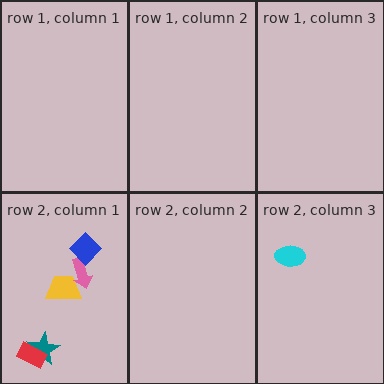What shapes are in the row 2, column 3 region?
The cyan ellipse.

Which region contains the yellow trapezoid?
The row 2, column 1 region.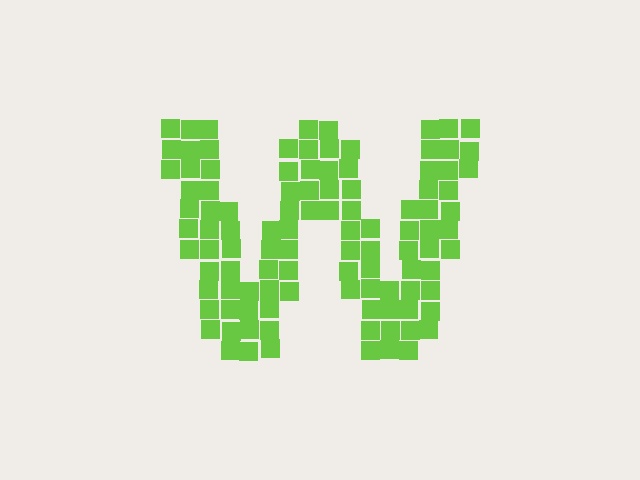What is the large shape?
The large shape is the letter W.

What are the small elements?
The small elements are squares.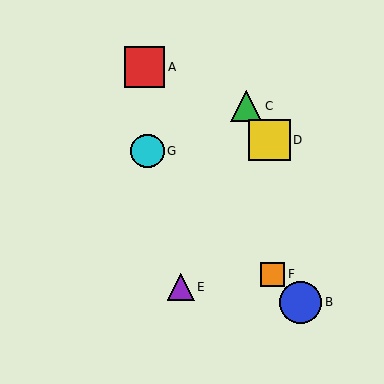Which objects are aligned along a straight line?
Objects B, F, G are aligned along a straight line.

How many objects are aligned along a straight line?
3 objects (B, F, G) are aligned along a straight line.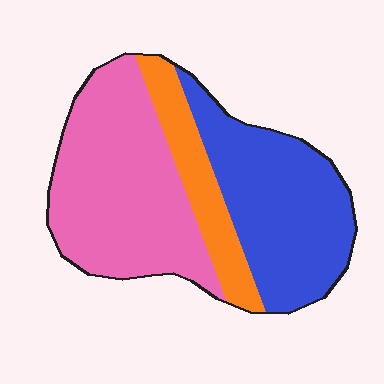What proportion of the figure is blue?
Blue covers about 40% of the figure.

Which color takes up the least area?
Orange, at roughly 15%.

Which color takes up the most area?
Pink, at roughly 45%.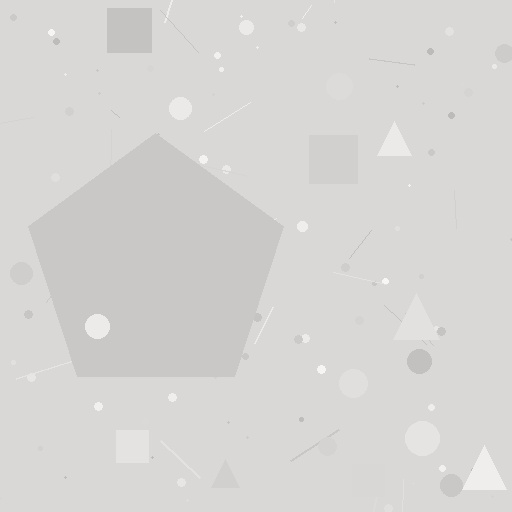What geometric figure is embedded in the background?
A pentagon is embedded in the background.